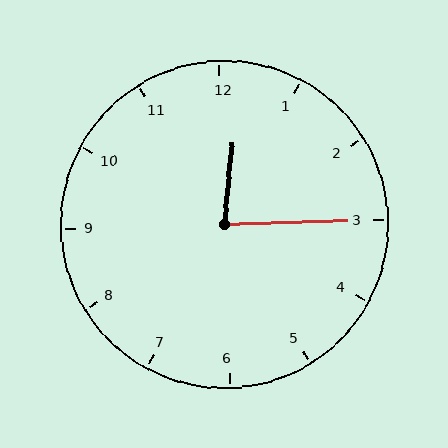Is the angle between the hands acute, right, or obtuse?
It is acute.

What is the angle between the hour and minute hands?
Approximately 82 degrees.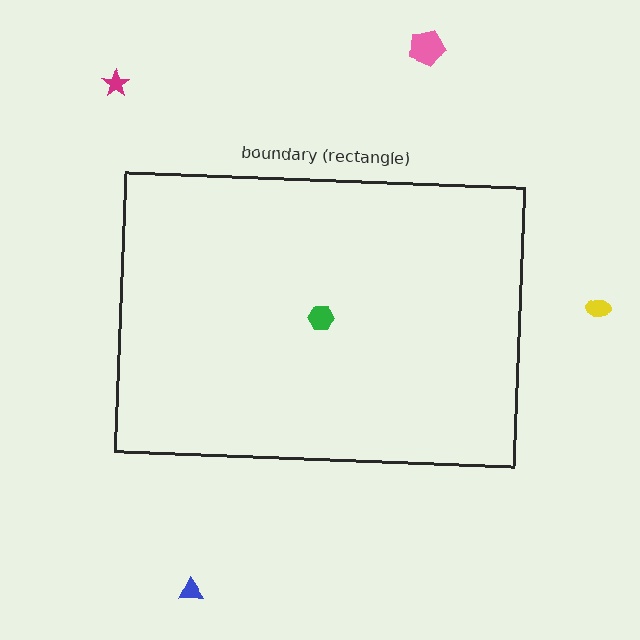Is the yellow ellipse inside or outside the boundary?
Outside.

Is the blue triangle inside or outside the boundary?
Outside.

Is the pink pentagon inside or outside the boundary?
Outside.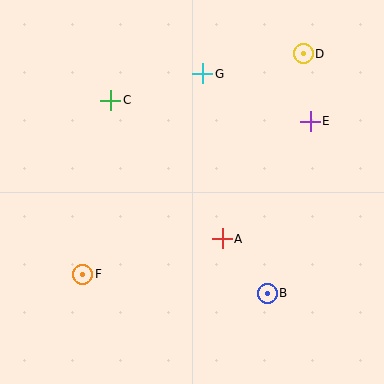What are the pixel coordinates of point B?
Point B is at (267, 293).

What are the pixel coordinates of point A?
Point A is at (222, 239).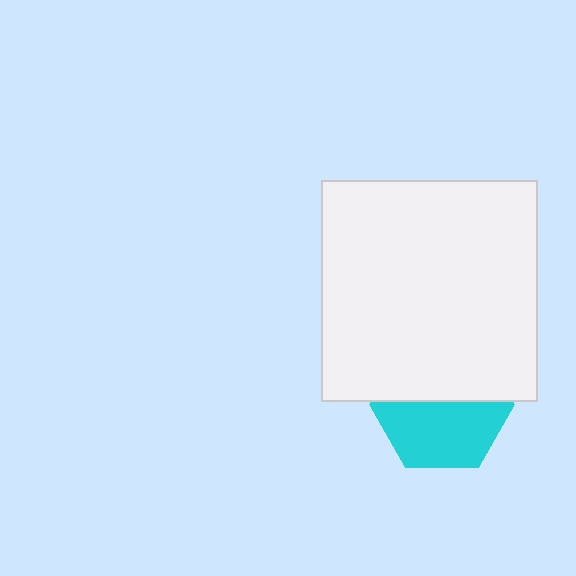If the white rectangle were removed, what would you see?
You would see the complete cyan hexagon.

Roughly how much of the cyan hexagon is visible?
About half of it is visible (roughly 53%).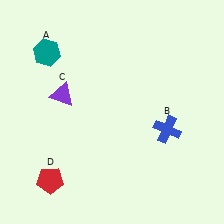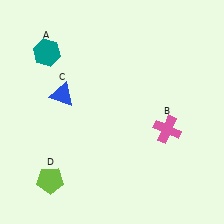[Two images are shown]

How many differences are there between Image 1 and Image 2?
There are 3 differences between the two images.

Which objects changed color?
B changed from blue to pink. C changed from purple to blue. D changed from red to lime.